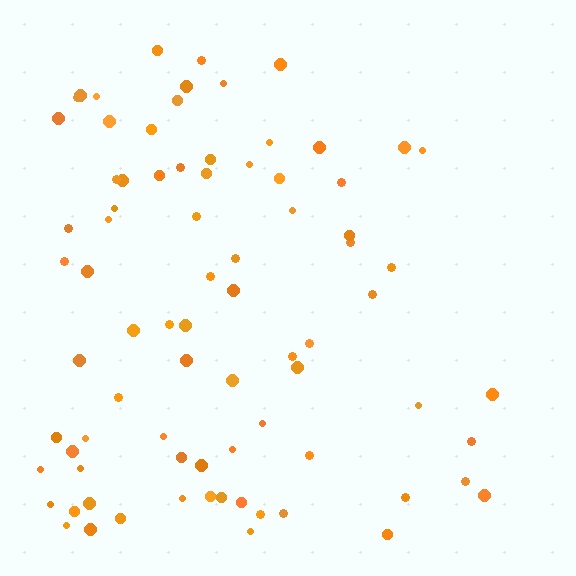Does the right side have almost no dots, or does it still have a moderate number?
Still a moderate number, just noticeably fewer than the left.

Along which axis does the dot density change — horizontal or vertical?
Horizontal.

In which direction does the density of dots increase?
From right to left, with the left side densest.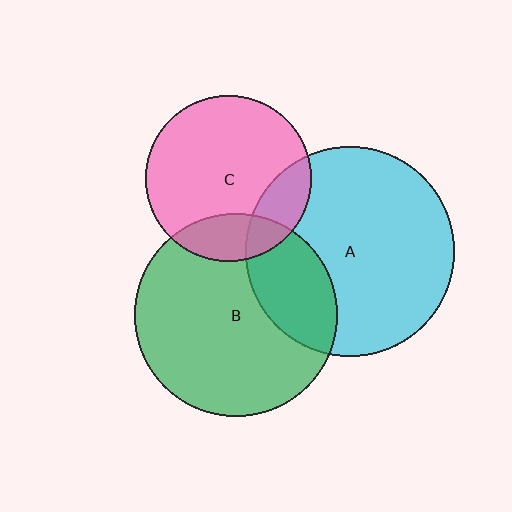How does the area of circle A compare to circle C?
Approximately 1.6 times.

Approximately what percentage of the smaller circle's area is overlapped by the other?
Approximately 20%.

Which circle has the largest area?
Circle A (cyan).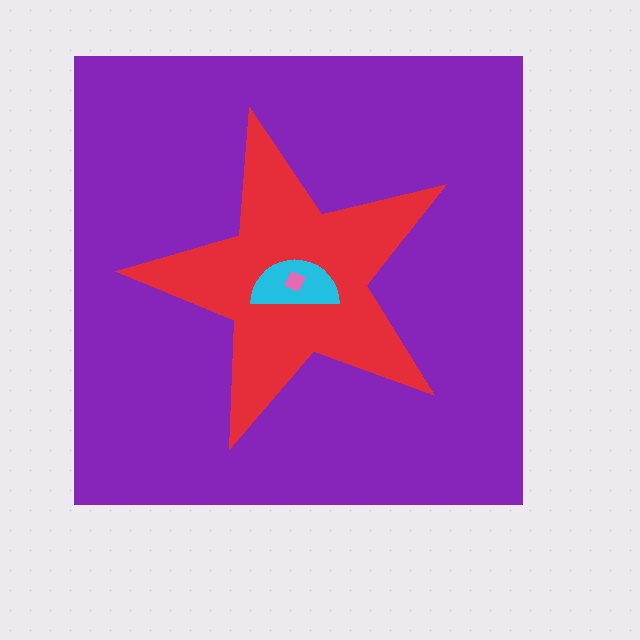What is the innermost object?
The pink diamond.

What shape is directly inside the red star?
The cyan semicircle.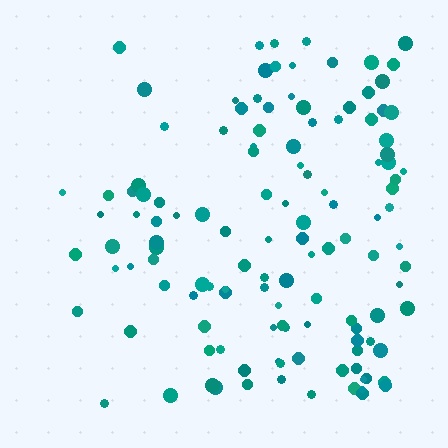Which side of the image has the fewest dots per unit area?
The left.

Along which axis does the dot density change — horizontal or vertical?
Horizontal.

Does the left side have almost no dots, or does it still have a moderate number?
Still a moderate number, just noticeably fewer than the right.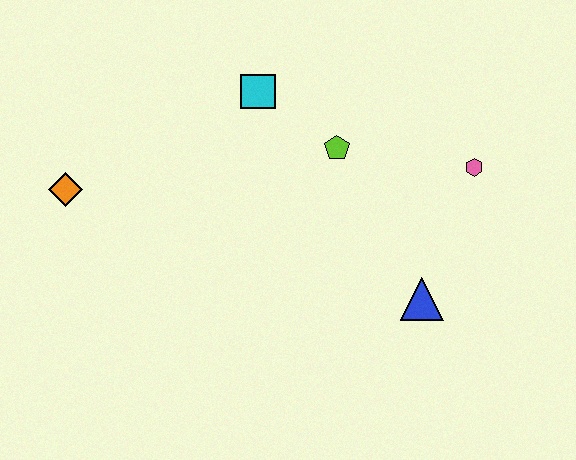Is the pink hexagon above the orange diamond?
Yes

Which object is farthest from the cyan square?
The blue triangle is farthest from the cyan square.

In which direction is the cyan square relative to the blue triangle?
The cyan square is above the blue triangle.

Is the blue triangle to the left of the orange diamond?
No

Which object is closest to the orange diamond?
The cyan square is closest to the orange diamond.